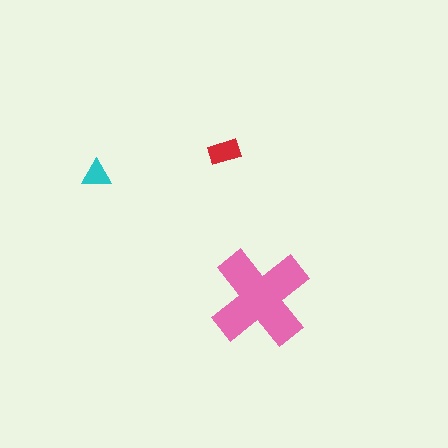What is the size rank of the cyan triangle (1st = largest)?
3rd.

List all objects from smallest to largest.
The cyan triangle, the red rectangle, the pink cross.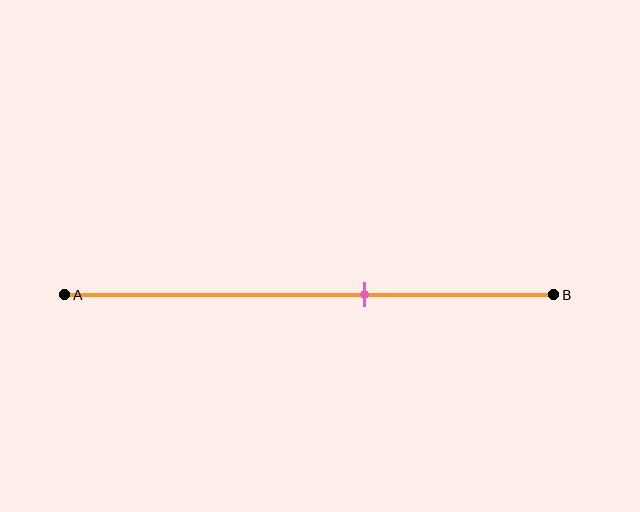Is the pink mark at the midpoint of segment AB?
No, the mark is at about 60% from A, not at the 50% midpoint.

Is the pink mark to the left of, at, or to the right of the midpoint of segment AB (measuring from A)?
The pink mark is to the right of the midpoint of segment AB.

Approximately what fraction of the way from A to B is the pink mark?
The pink mark is approximately 60% of the way from A to B.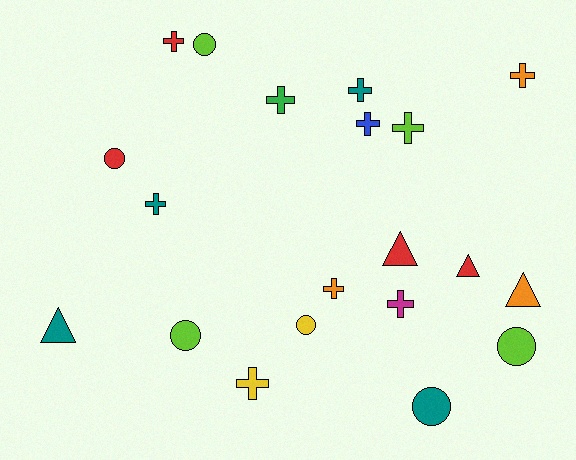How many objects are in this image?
There are 20 objects.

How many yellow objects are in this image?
There are 2 yellow objects.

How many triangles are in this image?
There are 4 triangles.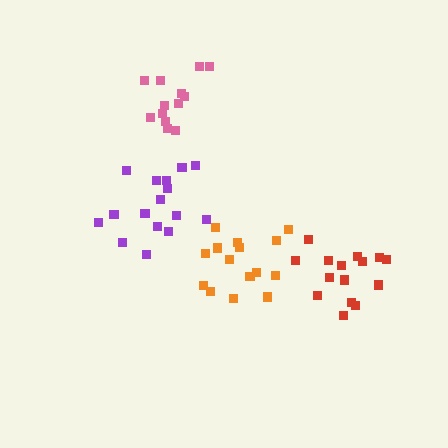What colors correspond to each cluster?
The clusters are colored: orange, pink, purple, red.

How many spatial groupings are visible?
There are 4 spatial groupings.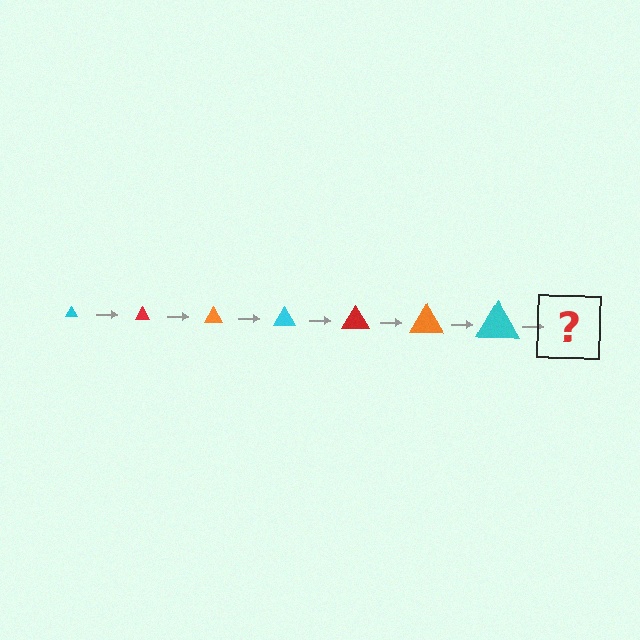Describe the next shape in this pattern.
It should be a red triangle, larger than the previous one.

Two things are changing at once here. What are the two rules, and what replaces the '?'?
The two rules are that the triangle grows larger each step and the color cycles through cyan, red, and orange. The '?' should be a red triangle, larger than the previous one.